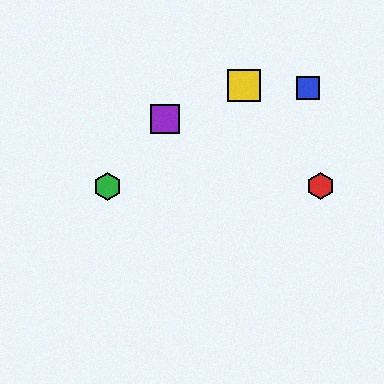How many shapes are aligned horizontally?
2 shapes (the red hexagon, the green hexagon) are aligned horizontally.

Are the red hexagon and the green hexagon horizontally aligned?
Yes, both are at y≈186.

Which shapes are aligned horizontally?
The red hexagon, the green hexagon are aligned horizontally.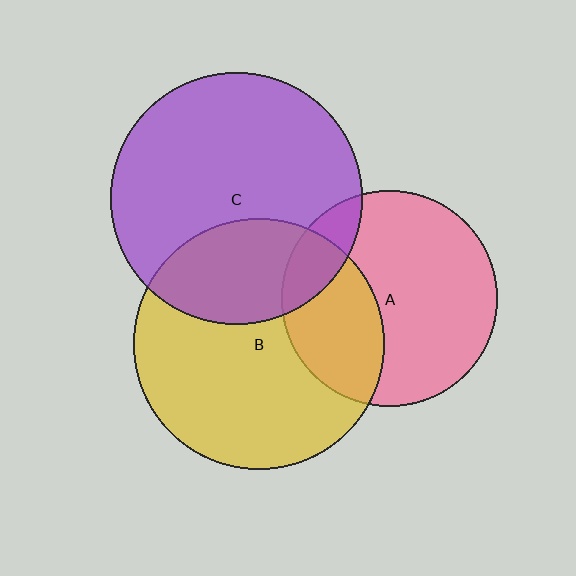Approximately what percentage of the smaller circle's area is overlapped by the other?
Approximately 15%.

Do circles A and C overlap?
Yes.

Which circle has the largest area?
Circle C (purple).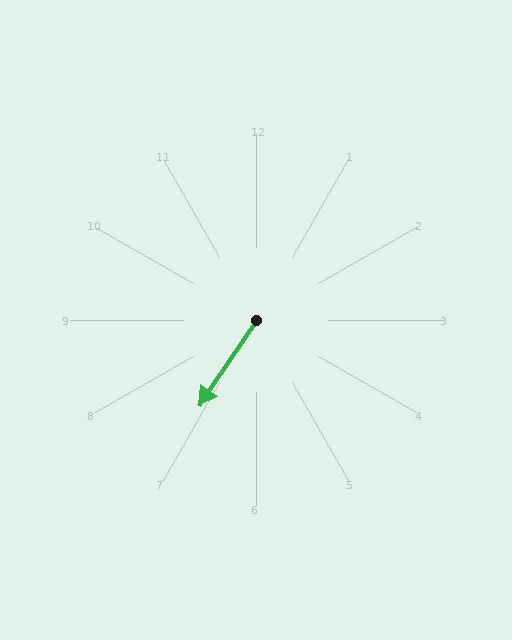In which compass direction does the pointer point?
Southwest.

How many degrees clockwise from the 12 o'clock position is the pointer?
Approximately 214 degrees.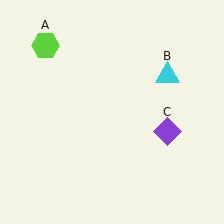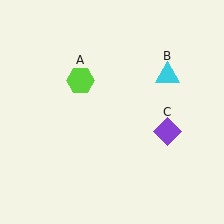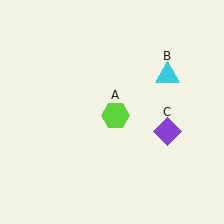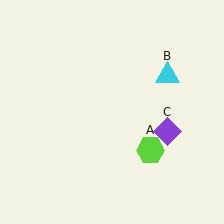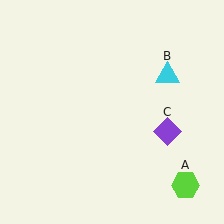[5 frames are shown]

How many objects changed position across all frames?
1 object changed position: lime hexagon (object A).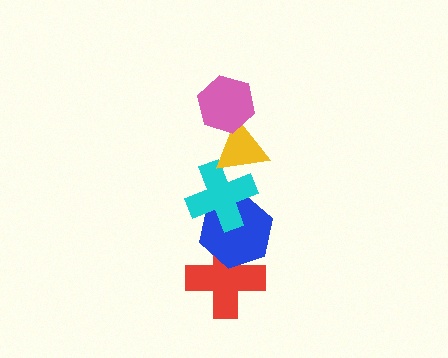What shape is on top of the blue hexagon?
The cyan cross is on top of the blue hexagon.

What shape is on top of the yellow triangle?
The pink hexagon is on top of the yellow triangle.